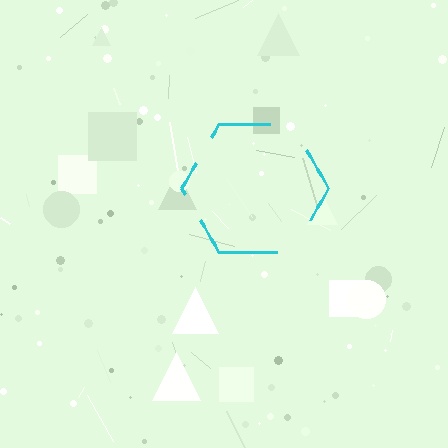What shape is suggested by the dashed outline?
The dashed outline suggests a hexagon.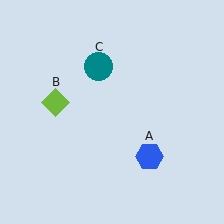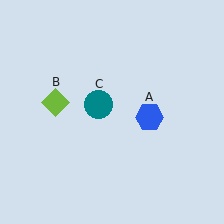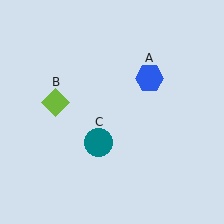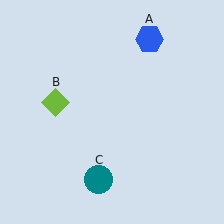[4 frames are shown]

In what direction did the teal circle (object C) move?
The teal circle (object C) moved down.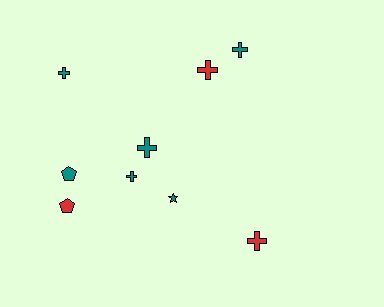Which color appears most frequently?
Teal, with 6 objects.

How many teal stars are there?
There is 1 teal star.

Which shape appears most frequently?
Cross, with 6 objects.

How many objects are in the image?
There are 9 objects.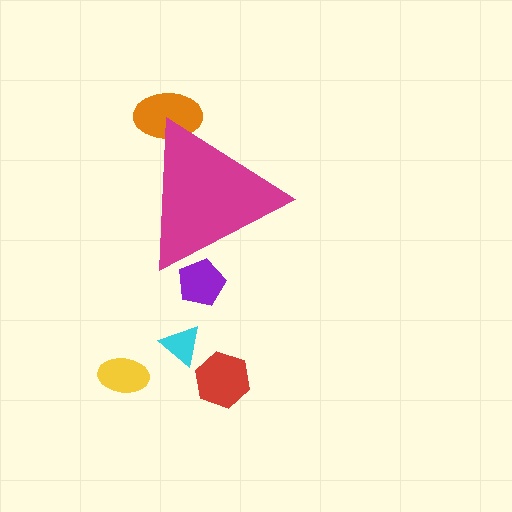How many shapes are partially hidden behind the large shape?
2 shapes are partially hidden.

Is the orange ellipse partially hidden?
Yes, the orange ellipse is partially hidden behind the magenta triangle.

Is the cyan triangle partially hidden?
No, the cyan triangle is fully visible.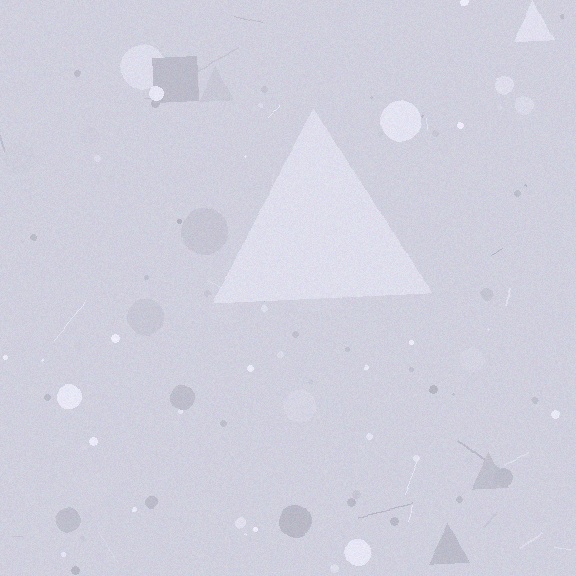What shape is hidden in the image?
A triangle is hidden in the image.